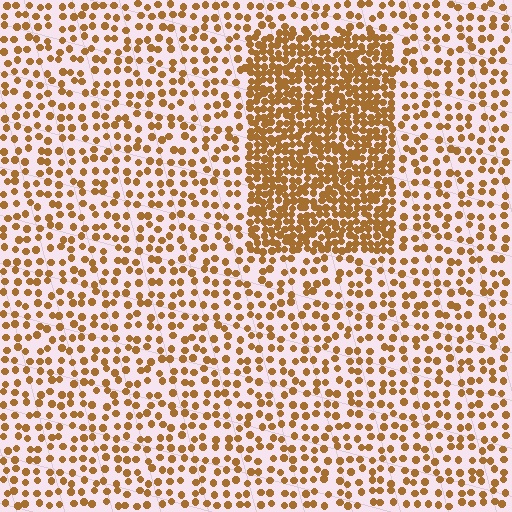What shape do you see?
I see a rectangle.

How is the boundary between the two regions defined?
The boundary is defined by a change in element density (approximately 2.5x ratio). All elements are the same color, size, and shape.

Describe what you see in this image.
The image contains small brown elements arranged at two different densities. A rectangle-shaped region is visible where the elements are more densely packed than the surrounding area.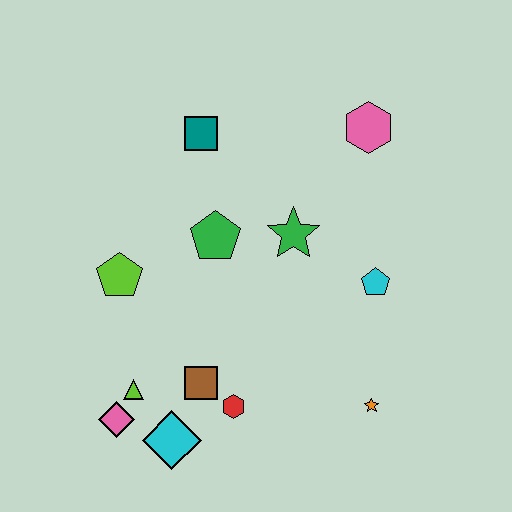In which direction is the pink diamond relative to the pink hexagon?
The pink diamond is below the pink hexagon.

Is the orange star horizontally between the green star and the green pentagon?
No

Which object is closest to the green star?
The green pentagon is closest to the green star.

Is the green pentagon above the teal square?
No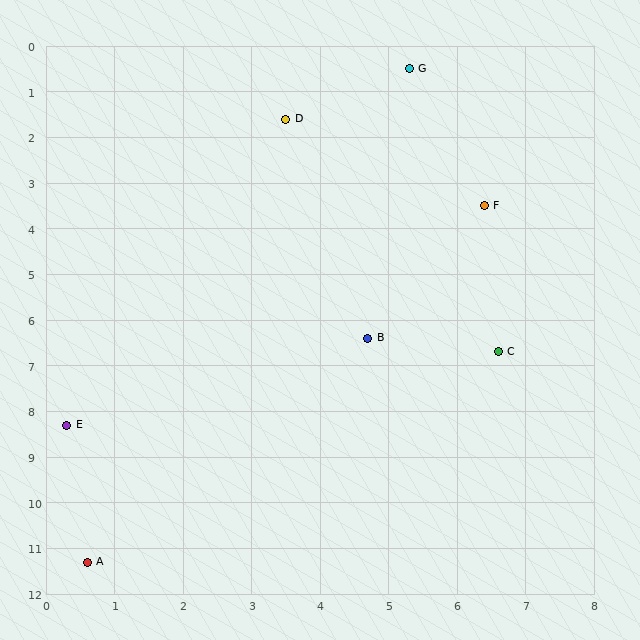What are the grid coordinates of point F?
Point F is at approximately (6.4, 3.5).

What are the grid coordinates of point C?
Point C is at approximately (6.6, 6.7).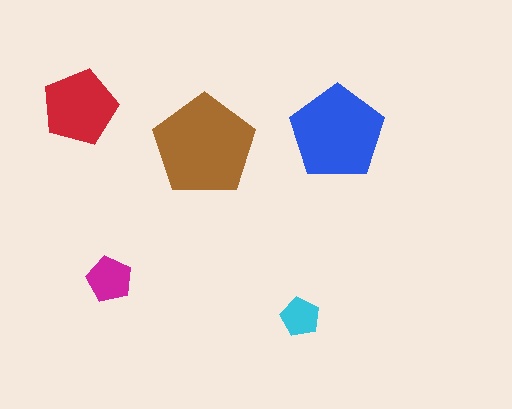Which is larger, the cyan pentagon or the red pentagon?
The red one.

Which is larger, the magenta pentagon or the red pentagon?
The red one.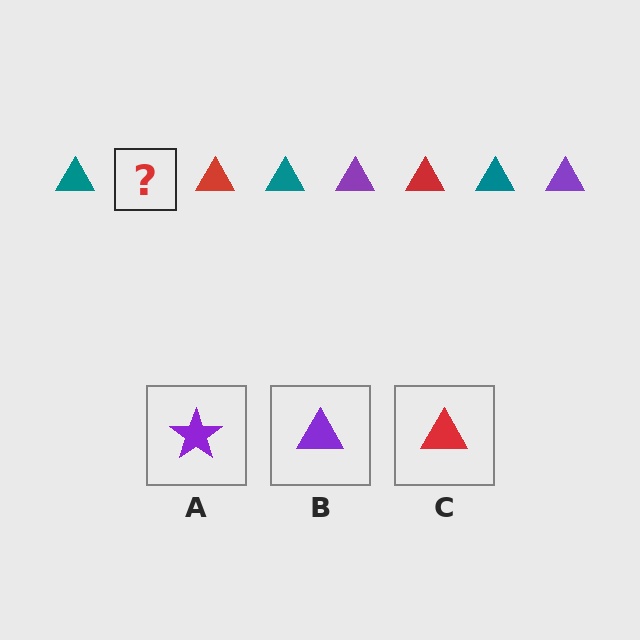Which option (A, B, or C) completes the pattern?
B.